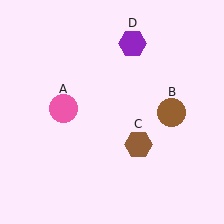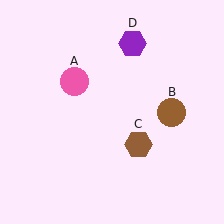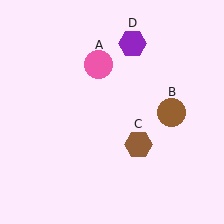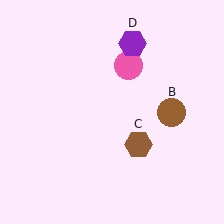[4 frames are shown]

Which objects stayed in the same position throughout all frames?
Brown circle (object B) and brown hexagon (object C) and purple hexagon (object D) remained stationary.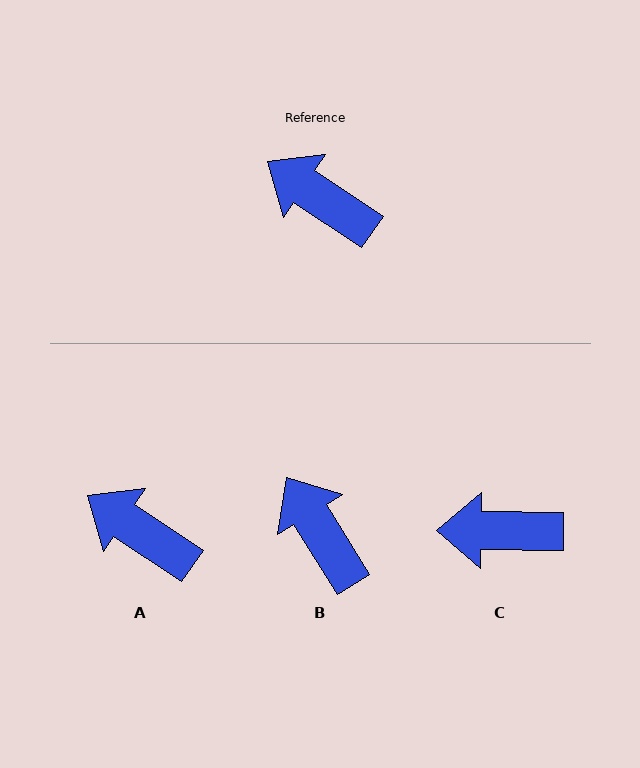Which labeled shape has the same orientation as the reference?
A.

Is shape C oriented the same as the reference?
No, it is off by about 33 degrees.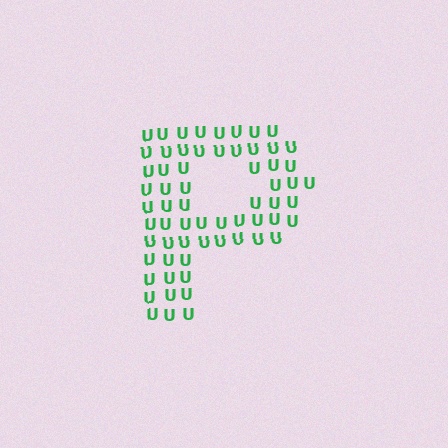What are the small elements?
The small elements are letter U's.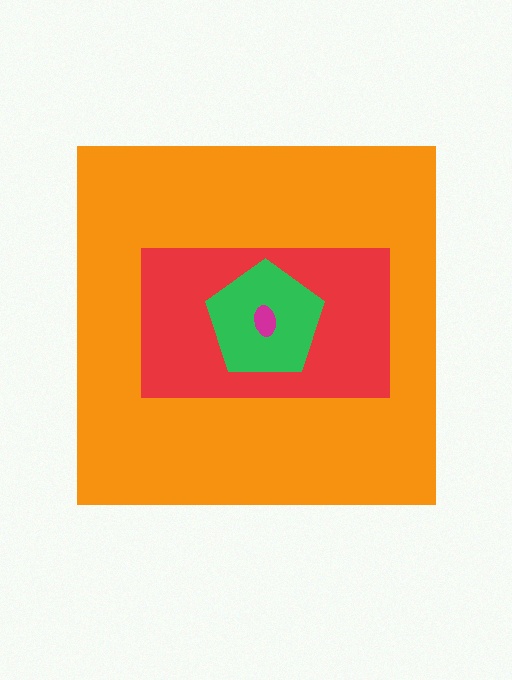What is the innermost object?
The magenta ellipse.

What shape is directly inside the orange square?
The red rectangle.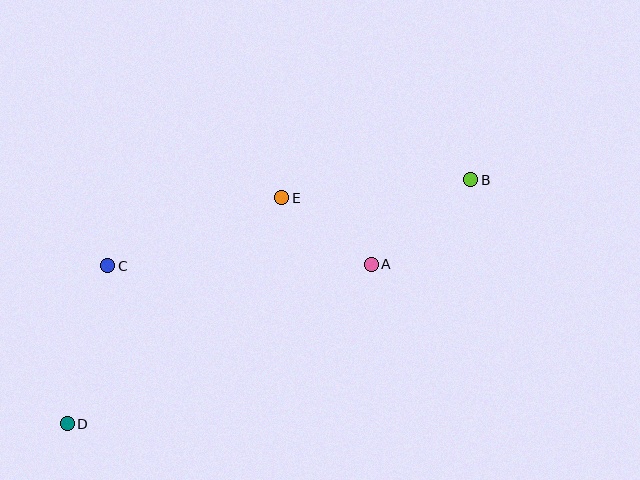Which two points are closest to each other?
Points A and E are closest to each other.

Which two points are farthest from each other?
Points B and D are farthest from each other.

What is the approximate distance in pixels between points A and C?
The distance between A and C is approximately 264 pixels.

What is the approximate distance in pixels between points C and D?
The distance between C and D is approximately 163 pixels.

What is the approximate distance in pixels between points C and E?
The distance between C and E is approximately 187 pixels.